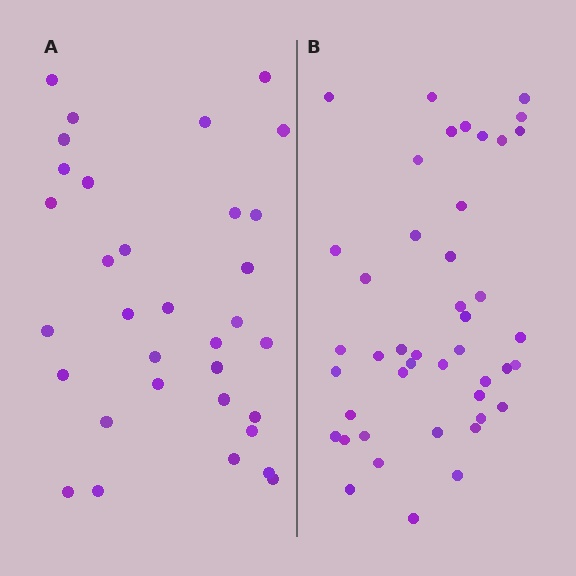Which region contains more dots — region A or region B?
Region B (the right region) has more dots.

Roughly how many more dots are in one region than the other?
Region B has roughly 12 or so more dots than region A.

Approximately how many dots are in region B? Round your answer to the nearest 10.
About 40 dots. (The exact count is 44, which rounds to 40.)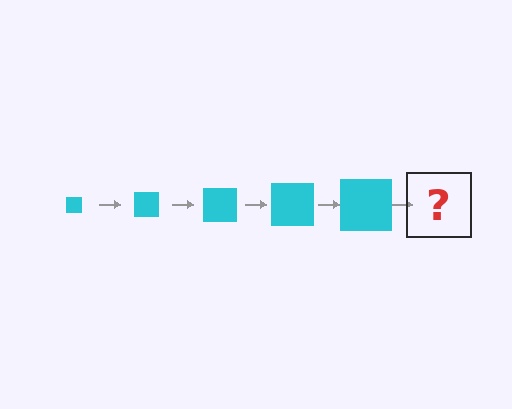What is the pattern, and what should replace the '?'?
The pattern is that the square gets progressively larger each step. The '?' should be a cyan square, larger than the previous one.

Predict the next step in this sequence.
The next step is a cyan square, larger than the previous one.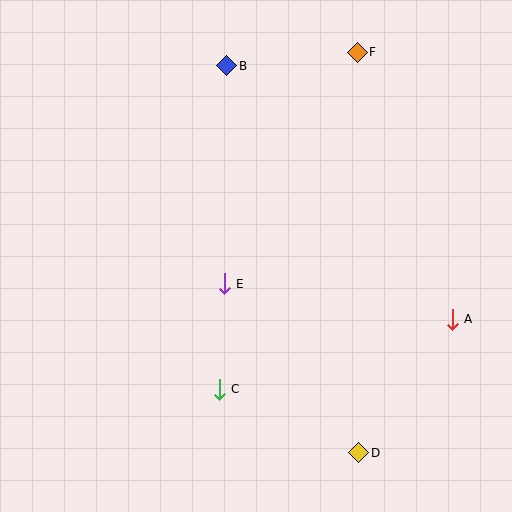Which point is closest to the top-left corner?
Point B is closest to the top-left corner.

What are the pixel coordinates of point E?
Point E is at (224, 284).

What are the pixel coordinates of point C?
Point C is at (219, 389).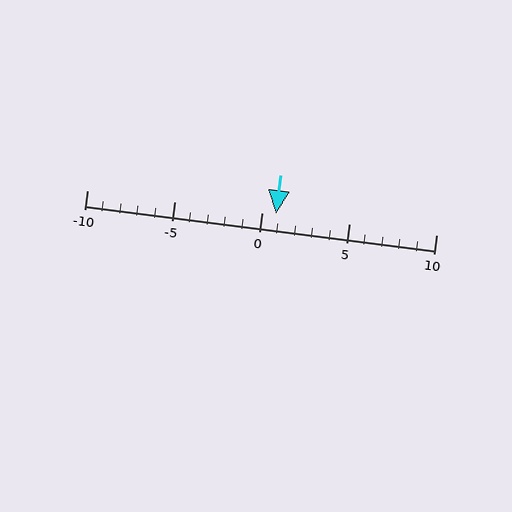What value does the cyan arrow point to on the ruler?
The cyan arrow points to approximately 1.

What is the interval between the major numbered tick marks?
The major tick marks are spaced 5 units apart.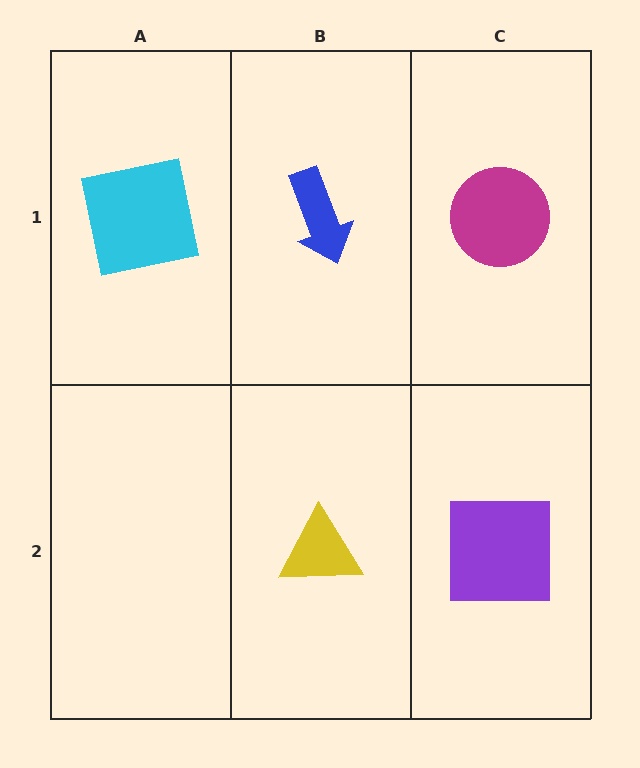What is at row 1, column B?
A blue arrow.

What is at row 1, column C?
A magenta circle.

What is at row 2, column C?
A purple square.